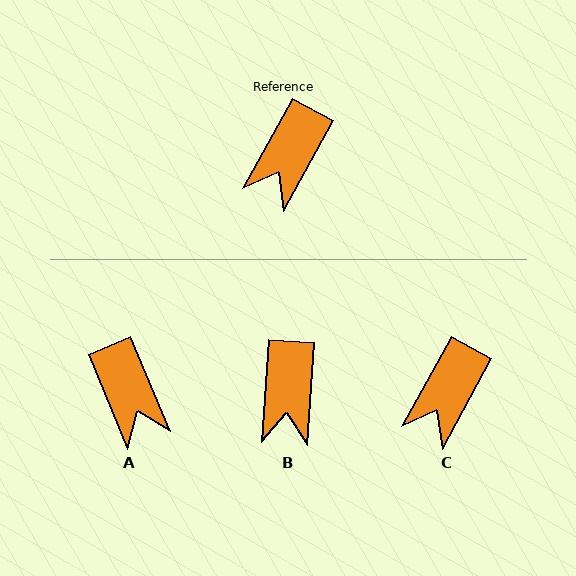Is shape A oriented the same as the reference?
No, it is off by about 51 degrees.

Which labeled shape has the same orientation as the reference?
C.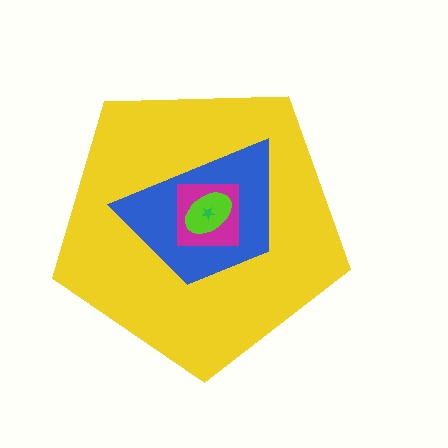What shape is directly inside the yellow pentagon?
The blue trapezoid.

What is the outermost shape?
The yellow pentagon.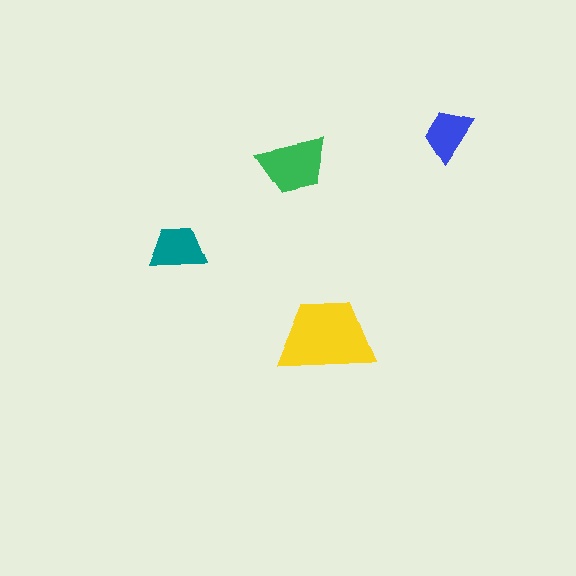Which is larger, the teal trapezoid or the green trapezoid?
The green one.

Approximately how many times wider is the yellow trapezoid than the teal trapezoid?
About 1.5 times wider.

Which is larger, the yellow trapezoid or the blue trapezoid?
The yellow one.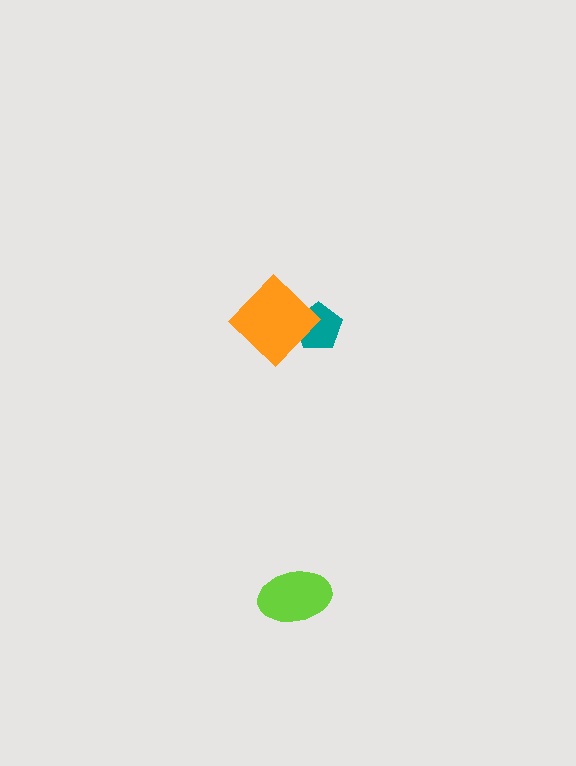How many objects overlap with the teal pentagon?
1 object overlaps with the teal pentagon.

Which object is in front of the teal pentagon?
The orange diamond is in front of the teal pentagon.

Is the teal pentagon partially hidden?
Yes, it is partially covered by another shape.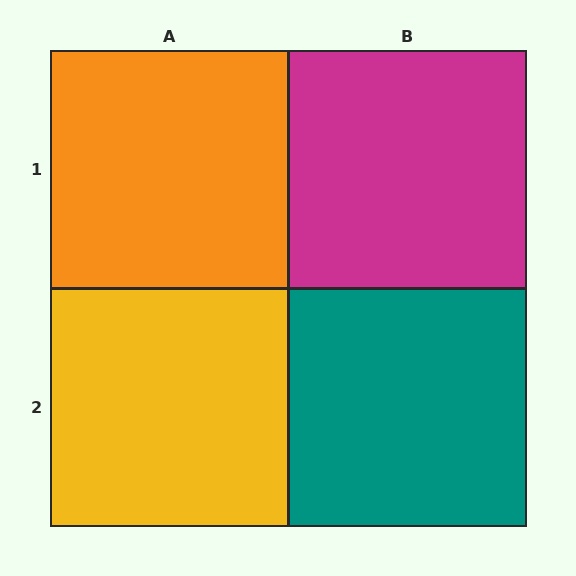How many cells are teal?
1 cell is teal.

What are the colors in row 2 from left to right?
Yellow, teal.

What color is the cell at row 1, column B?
Magenta.